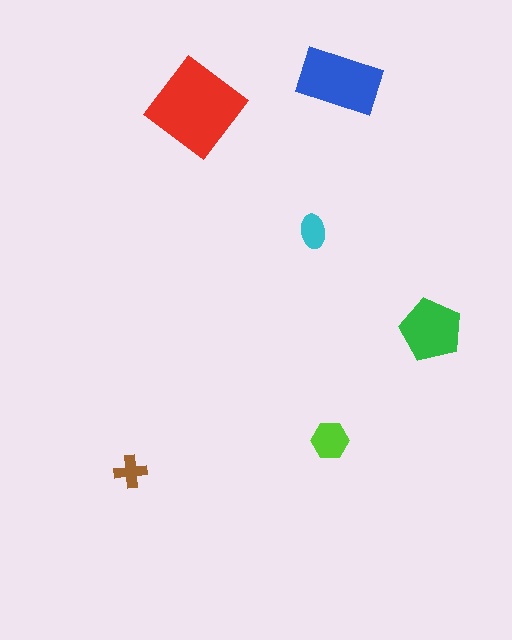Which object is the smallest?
The brown cross.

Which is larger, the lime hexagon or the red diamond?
The red diamond.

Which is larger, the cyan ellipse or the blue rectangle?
The blue rectangle.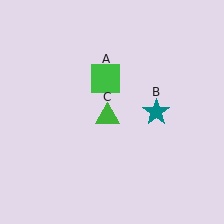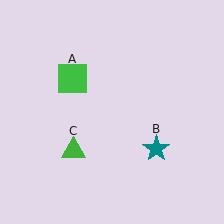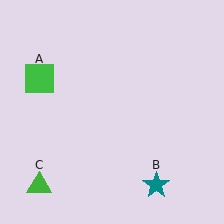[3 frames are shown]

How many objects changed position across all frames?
3 objects changed position: green square (object A), teal star (object B), green triangle (object C).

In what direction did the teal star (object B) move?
The teal star (object B) moved down.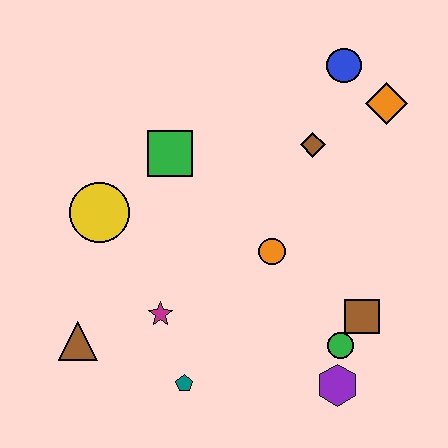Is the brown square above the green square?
No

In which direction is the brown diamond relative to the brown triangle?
The brown diamond is to the right of the brown triangle.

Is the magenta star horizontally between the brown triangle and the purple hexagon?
Yes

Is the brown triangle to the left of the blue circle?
Yes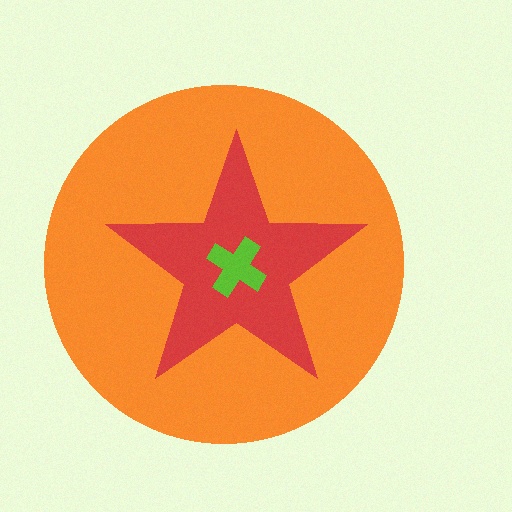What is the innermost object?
The lime cross.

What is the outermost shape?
The orange circle.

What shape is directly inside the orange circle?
The red star.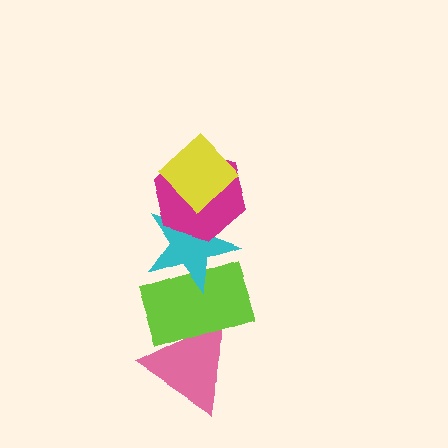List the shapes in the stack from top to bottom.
From top to bottom: the yellow diamond, the magenta hexagon, the cyan star, the lime rectangle, the pink triangle.